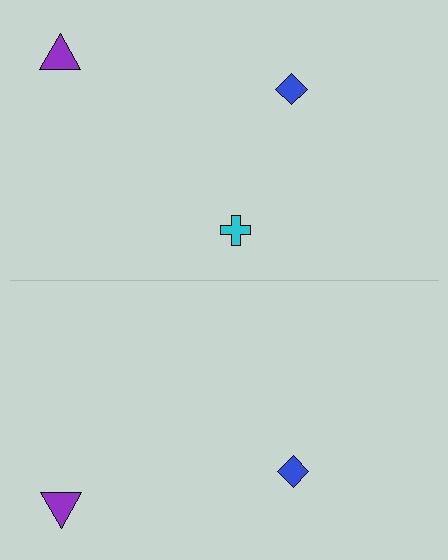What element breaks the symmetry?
A cyan cross is missing from the bottom side.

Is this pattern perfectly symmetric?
No, the pattern is not perfectly symmetric. A cyan cross is missing from the bottom side.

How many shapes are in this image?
There are 5 shapes in this image.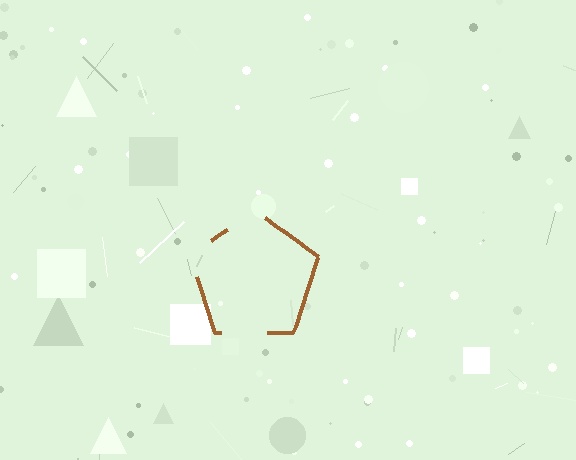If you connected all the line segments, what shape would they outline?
They would outline a pentagon.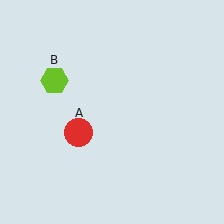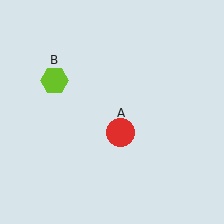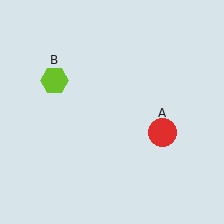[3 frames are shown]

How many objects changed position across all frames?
1 object changed position: red circle (object A).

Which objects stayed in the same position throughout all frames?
Lime hexagon (object B) remained stationary.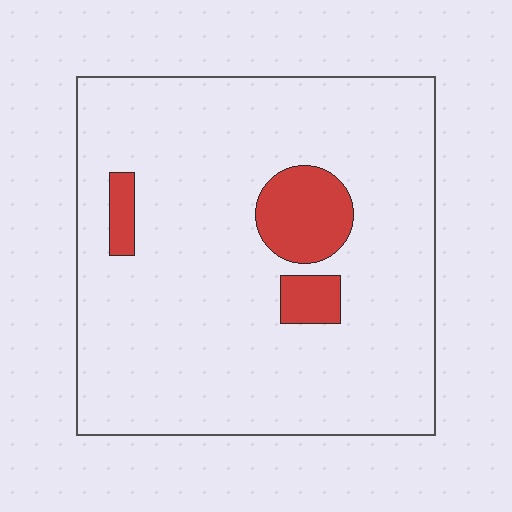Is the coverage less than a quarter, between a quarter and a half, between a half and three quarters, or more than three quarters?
Less than a quarter.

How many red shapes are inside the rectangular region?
3.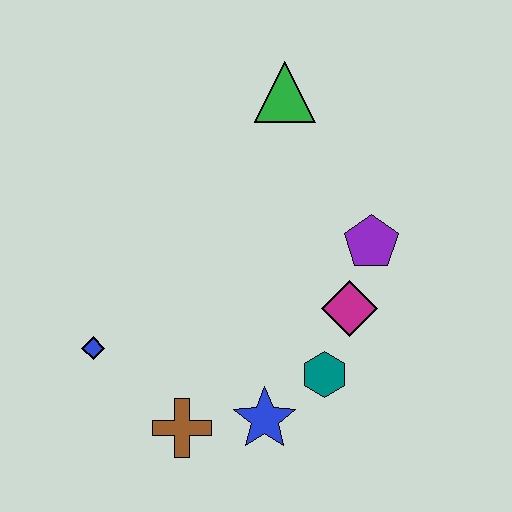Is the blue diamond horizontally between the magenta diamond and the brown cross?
No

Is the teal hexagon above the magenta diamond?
No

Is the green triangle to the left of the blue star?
No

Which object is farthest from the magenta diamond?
The blue diamond is farthest from the magenta diamond.